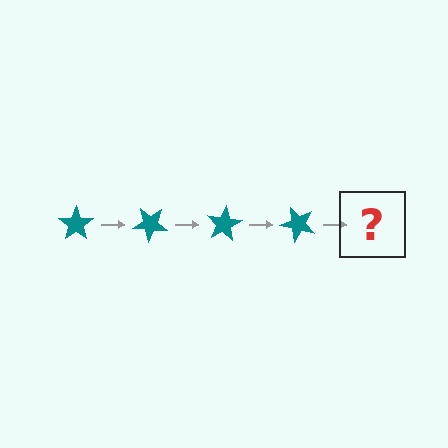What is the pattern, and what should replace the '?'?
The pattern is that the star rotates 40 degrees each step. The '?' should be a teal star rotated 160 degrees.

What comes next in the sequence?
The next element should be a teal star rotated 160 degrees.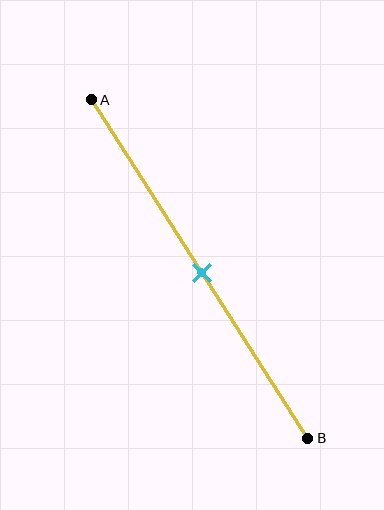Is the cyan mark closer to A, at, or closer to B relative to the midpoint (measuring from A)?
The cyan mark is approximately at the midpoint of segment AB.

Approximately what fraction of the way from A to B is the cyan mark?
The cyan mark is approximately 50% of the way from A to B.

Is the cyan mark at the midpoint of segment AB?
Yes, the mark is approximately at the midpoint.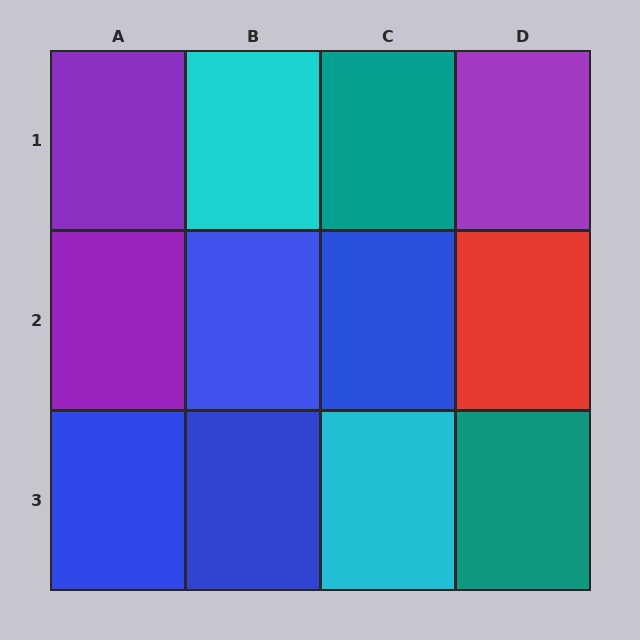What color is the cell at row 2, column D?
Red.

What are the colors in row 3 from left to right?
Blue, blue, cyan, teal.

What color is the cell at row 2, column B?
Blue.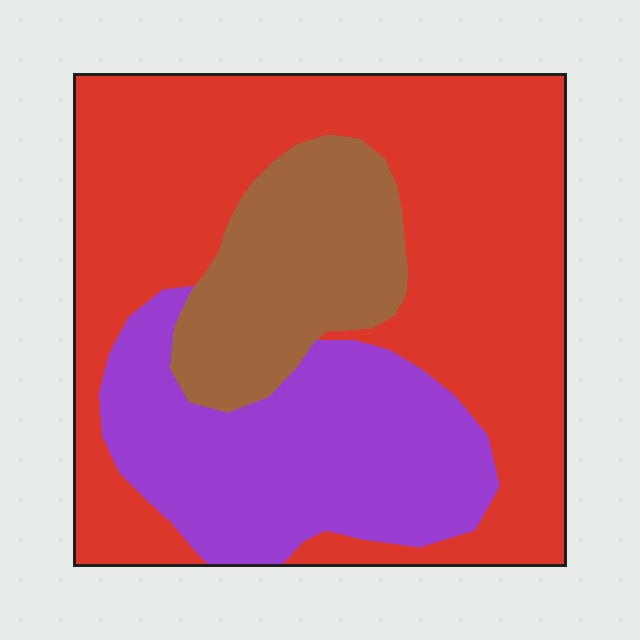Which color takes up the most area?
Red, at roughly 55%.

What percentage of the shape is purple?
Purple takes up between a sixth and a third of the shape.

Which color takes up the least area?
Brown, at roughly 15%.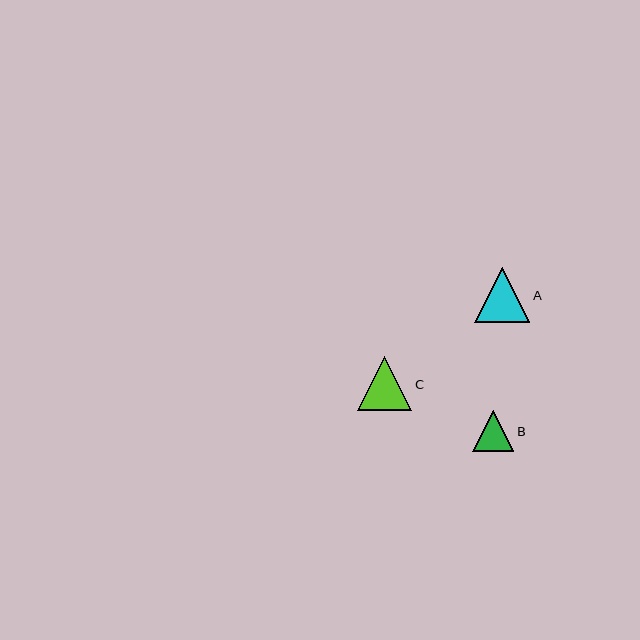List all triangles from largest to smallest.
From largest to smallest: A, C, B.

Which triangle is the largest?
Triangle A is the largest with a size of approximately 55 pixels.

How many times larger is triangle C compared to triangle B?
Triangle C is approximately 1.3 times the size of triangle B.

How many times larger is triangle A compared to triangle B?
Triangle A is approximately 1.3 times the size of triangle B.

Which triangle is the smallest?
Triangle B is the smallest with a size of approximately 41 pixels.